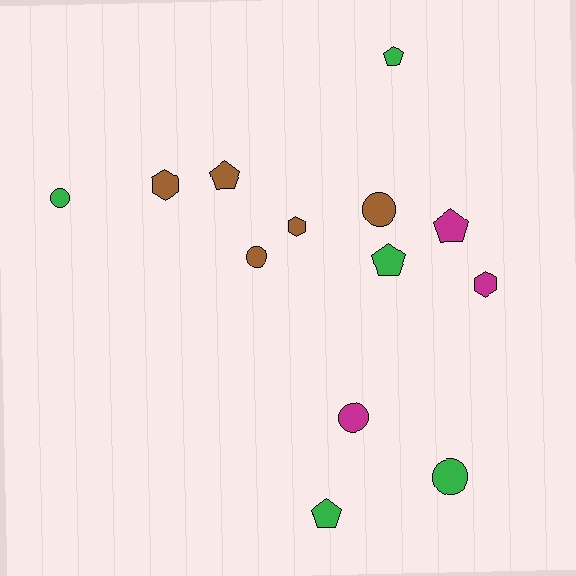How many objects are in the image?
There are 13 objects.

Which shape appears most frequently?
Pentagon, with 5 objects.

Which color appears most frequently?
Brown, with 5 objects.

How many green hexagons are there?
There are no green hexagons.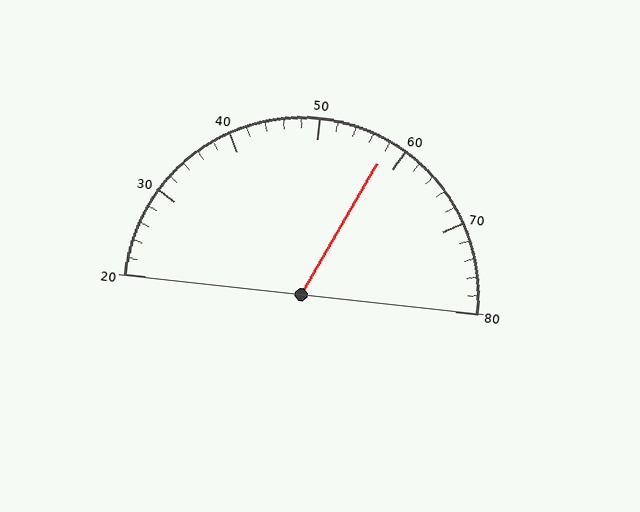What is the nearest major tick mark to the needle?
The nearest major tick mark is 60.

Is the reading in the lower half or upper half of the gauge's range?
The reading is in the upper half of the range (20 to 80).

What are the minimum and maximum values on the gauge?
The gauge ranges from 20 to 80.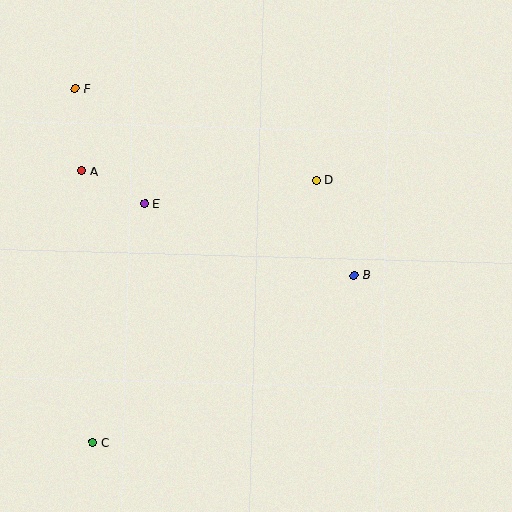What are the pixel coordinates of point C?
Point C is at (92, 442).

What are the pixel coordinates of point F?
Point F is at (75, 89).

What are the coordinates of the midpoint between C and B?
The midpoint between C and B is at (223, 359).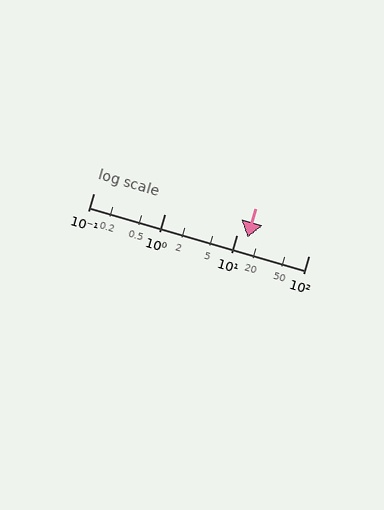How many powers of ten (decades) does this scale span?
The scale spans 3 decades, from 0.1 to 100.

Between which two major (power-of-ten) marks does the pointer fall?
The pointer is between 10 and 100.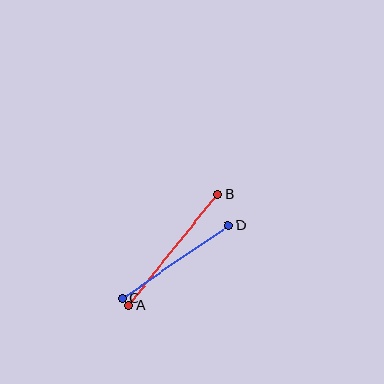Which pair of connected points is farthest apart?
Points A and B are farthest apart.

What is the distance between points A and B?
The distance is approximately 142 pixels.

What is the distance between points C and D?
The distance is approximately 129 pixels.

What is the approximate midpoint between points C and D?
The midpoint is at approximately (175, 262) pixels.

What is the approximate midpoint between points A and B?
The midpoint is at approximately (173, 250) pixels.